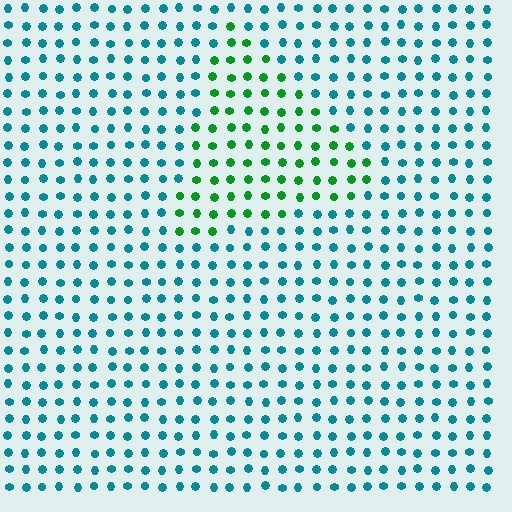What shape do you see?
I see a triangle.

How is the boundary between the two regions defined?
The boundary is defined purely by a slight shift in hue (about 55 degrees). Spacing, size, and orientation are identical on both sides.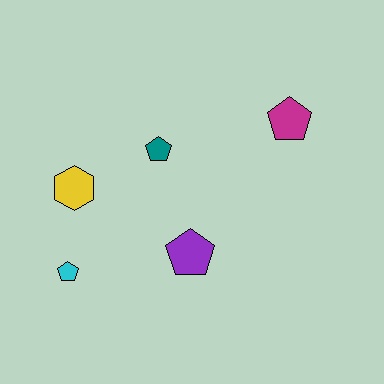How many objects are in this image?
There are 5 objects.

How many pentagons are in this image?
There are 4 pentagons.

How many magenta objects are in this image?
There is 1 magenta object.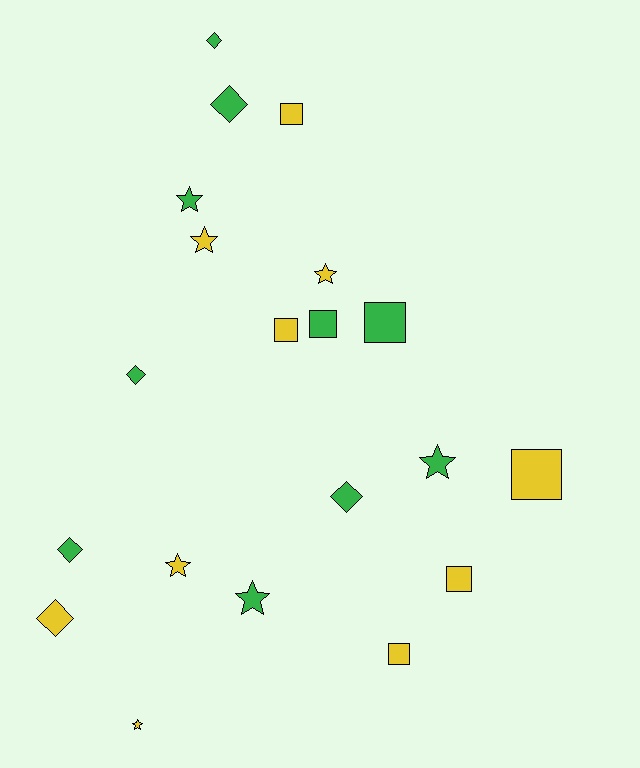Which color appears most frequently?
Green, with 10 objects.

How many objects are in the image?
There are 20 objects.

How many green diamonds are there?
There are 5 green diamonds.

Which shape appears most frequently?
Square, with 7 objects.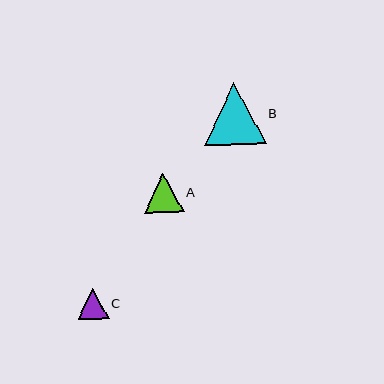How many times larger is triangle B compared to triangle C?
Triangle B is approximately 2.0 times the size of triangle C.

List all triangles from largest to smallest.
From largest to smallest: B, A, C.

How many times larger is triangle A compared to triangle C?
Triangle A is approximately 1.3 times the size of triangle C.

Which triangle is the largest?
Triangle B is the largest with a size of approximately 61 pixels.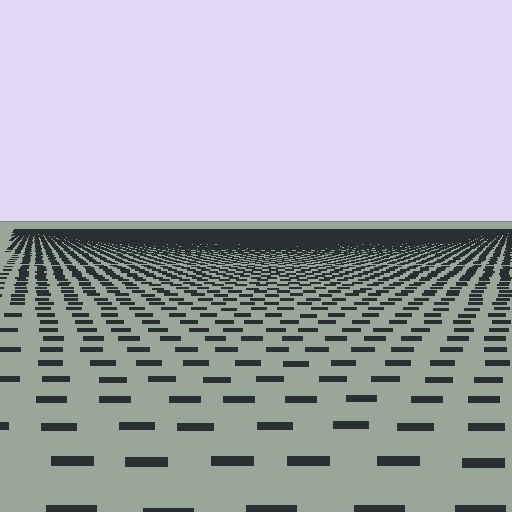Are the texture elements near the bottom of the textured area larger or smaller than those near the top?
Larger. Near the bottom, elements are closer to the viewer and appear at a bigger on-screen size.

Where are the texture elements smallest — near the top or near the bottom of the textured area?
Near the top.